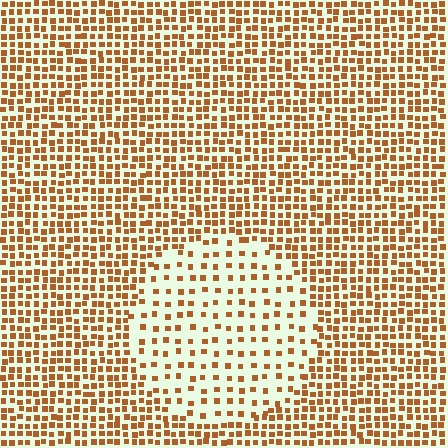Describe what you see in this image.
The image contains small brown elements arranged at two different densities. A circle-shaped region is visible where the elements are less densely packed than the surrounding area.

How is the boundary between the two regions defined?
The boundary is defined by a change in element density (approximately 2.3x ratio). All elements are the same color, size, and shape.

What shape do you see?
I see a circle.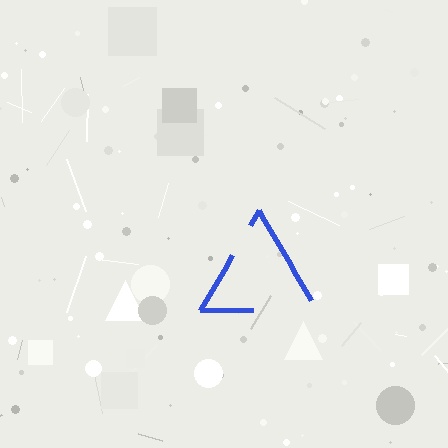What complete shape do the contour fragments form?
The contour fragments form a triangle.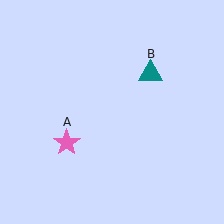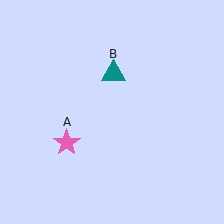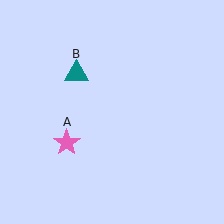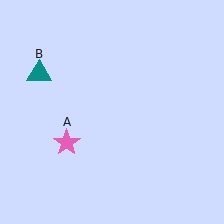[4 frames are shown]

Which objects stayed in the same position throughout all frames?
Pink star (object A) remained stationary.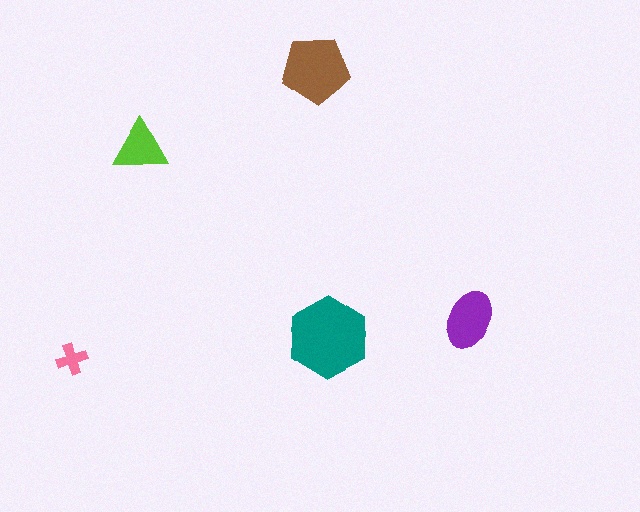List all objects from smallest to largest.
The pink cross, the lime triangle, the purple ellipse, the brown pentagon, the teal hexagon.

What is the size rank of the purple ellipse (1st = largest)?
3rd.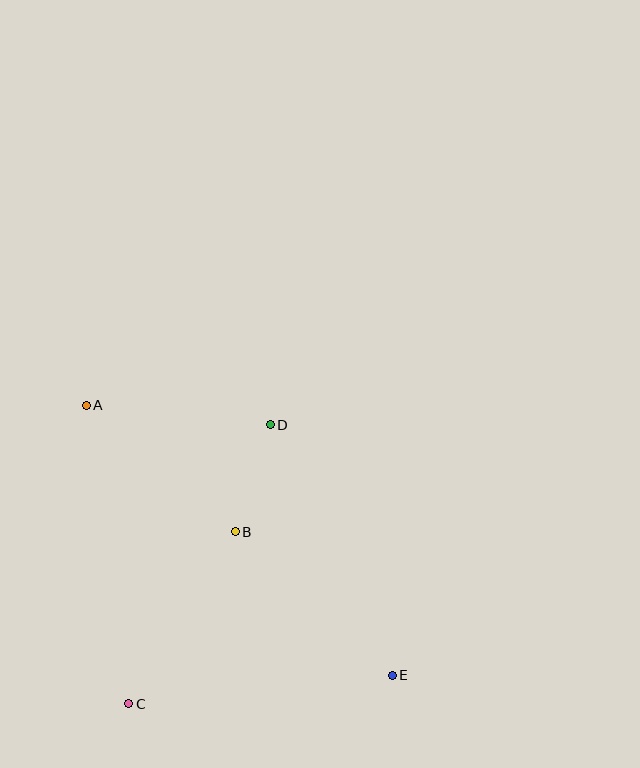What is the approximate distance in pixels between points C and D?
The distance between C and D is approximately 313 pixels.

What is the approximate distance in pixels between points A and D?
The distance between A and D is approximately 185 pixels.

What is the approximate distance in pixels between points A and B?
The distance between A and B is approximately 196 pixels.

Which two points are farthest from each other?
Points A and E are farthest from each other.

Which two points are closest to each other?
Points B and D are closest to each other.